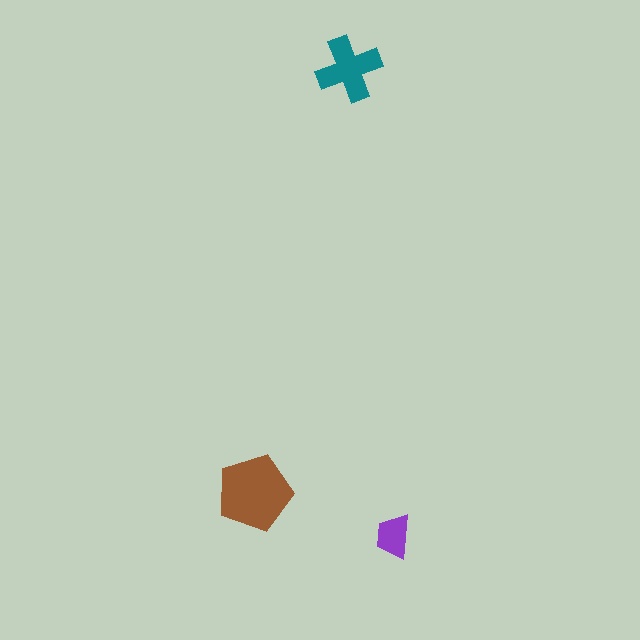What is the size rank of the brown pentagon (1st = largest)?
1st.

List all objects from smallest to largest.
The purple trapezoid, the teal cross, the brown pentagon.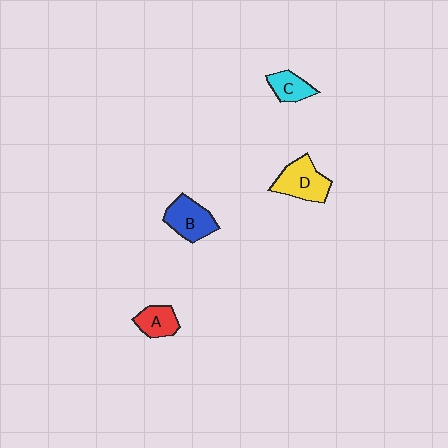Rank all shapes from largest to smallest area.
From largest to smallest: D (yellow), B (blue), A (red), C (cyan).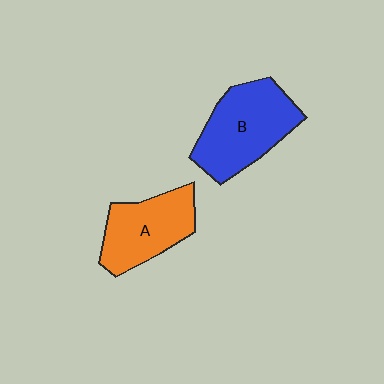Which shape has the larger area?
Shape B (blue).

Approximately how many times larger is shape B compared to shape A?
Approximately 1.2 times.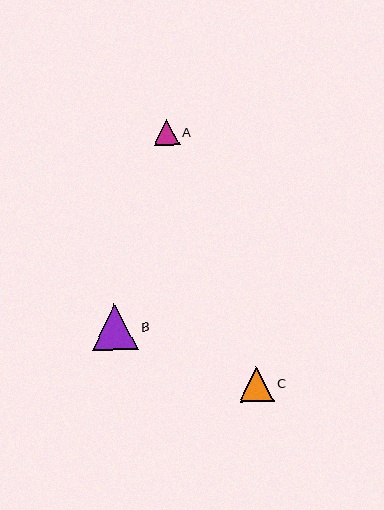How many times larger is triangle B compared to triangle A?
Triangle B is approximately 1.8 times the size of triangle A.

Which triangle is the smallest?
Triangle A is the smallest with a size of approximately 25 pixels.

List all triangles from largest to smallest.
From largest to smallest: B, C, A.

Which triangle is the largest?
Triangle B is the largest with a size of approximately 46 pixels.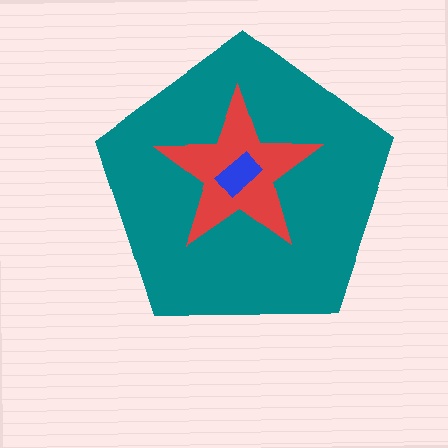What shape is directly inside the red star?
The blue rectangle.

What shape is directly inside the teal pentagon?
The red star.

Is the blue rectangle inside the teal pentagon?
Yes.